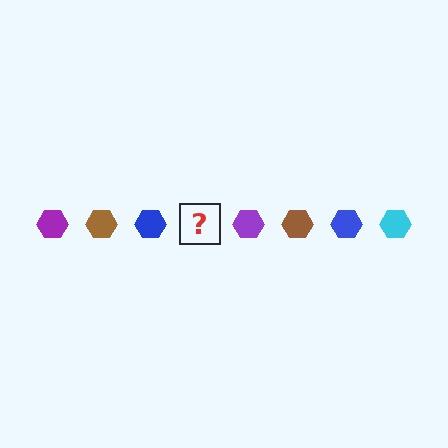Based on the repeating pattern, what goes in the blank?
The blank should be a cyan hexagon.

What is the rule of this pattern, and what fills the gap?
The rule is that the pattern cycles through purple, brown, blue, cyan hexagons. The gap should be filled with a cyan hexagon.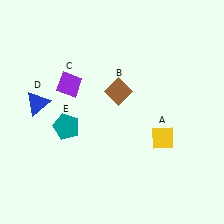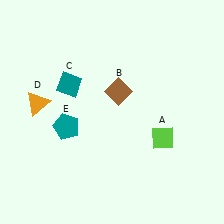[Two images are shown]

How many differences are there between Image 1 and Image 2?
There are 3 differences between the two images.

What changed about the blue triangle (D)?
In Image 1, D is blue. In Image 2, it changed to orange.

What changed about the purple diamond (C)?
In Image 1, C is purple. In Image 2, it changed to teal.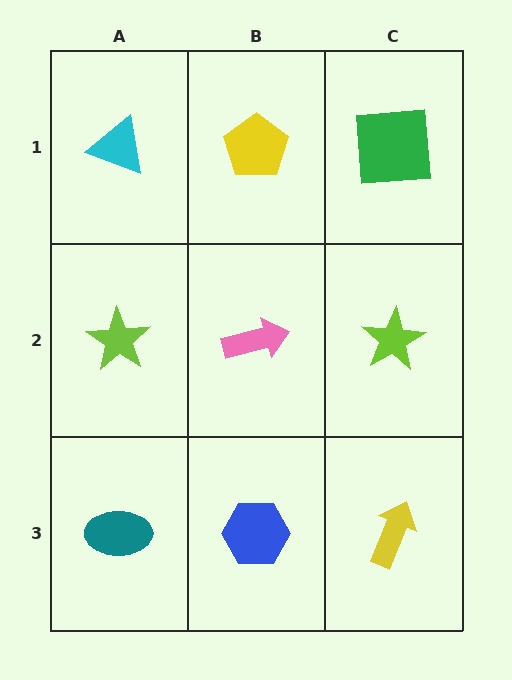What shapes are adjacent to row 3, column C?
A lime star (row 2, column C), a blue hexagon (row 3, column B).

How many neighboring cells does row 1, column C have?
2.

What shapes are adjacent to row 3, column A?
A lime star (row 2, column A), a blue hexagon (row 3, column B).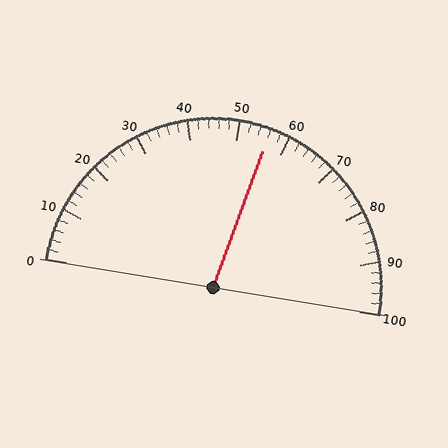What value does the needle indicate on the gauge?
The needle indicates approximately 56.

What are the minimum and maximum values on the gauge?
The gauge ranges from 0 to 100.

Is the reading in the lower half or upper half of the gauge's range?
The reading is in the upper half of the range (0 to 100).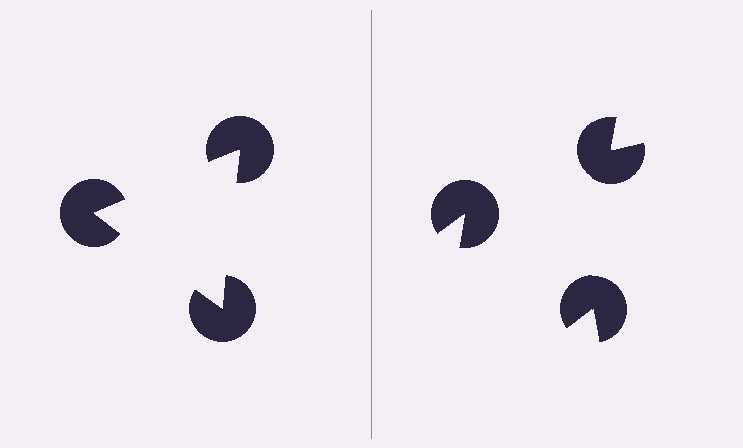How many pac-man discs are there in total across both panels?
6 — 3 on each side.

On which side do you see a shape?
An illusory triangle appears on the left side. On the right side the wedge cuts are rotated, so no coherent shape forms.